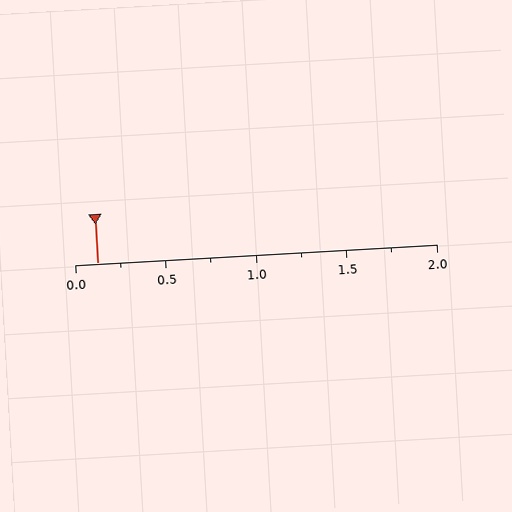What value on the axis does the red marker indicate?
The marker indicates approximately 0.12.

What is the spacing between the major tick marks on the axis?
The major ticks are spaced 0.5 apart.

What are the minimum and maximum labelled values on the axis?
The axis runs from 0.0 to 2.0.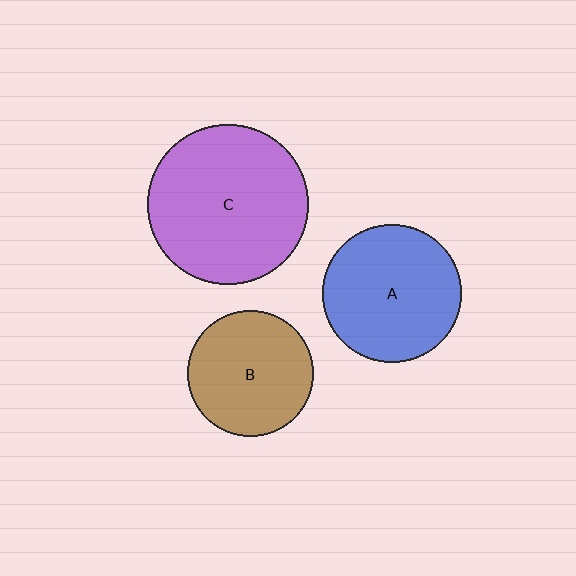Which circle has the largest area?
Circle C (purple).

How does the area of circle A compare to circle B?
Approximately 1.2 times.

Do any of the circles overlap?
No, none of the circles overlap.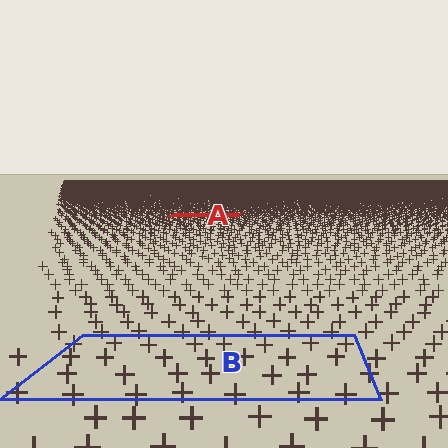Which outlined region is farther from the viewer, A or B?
Region A is farther from the viewer — the texture elements inside it appear smaller and more densely packed.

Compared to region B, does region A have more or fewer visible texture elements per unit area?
Region A has more texture elements per unit area — they are packed more densely because it is farther away.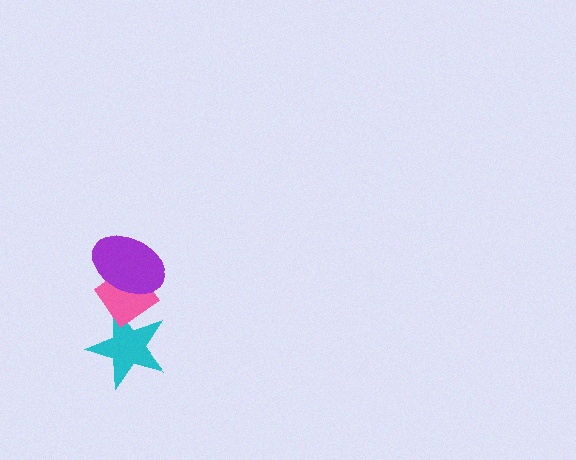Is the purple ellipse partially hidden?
No, no other shape covers it.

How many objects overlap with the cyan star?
1 object overlaps with the cyan star.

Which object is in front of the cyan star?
The pink diamond is in front of the cyan star.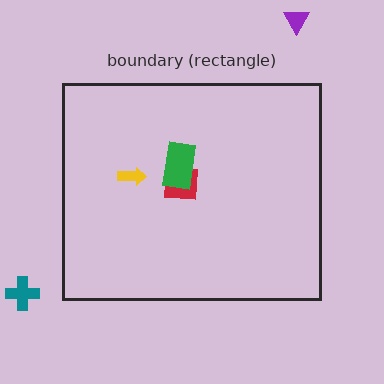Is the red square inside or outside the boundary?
Inside.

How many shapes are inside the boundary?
3 inside, 2 outside.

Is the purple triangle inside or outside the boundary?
Outside.